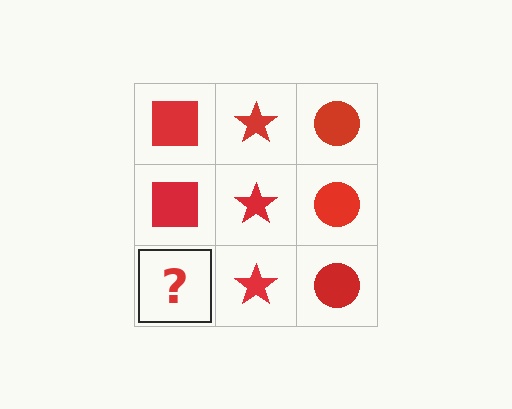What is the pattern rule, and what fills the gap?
The rule is that each column has a consistent shape. The gap should be filled with a red square.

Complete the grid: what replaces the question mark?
The question mark should be replaced with a red square.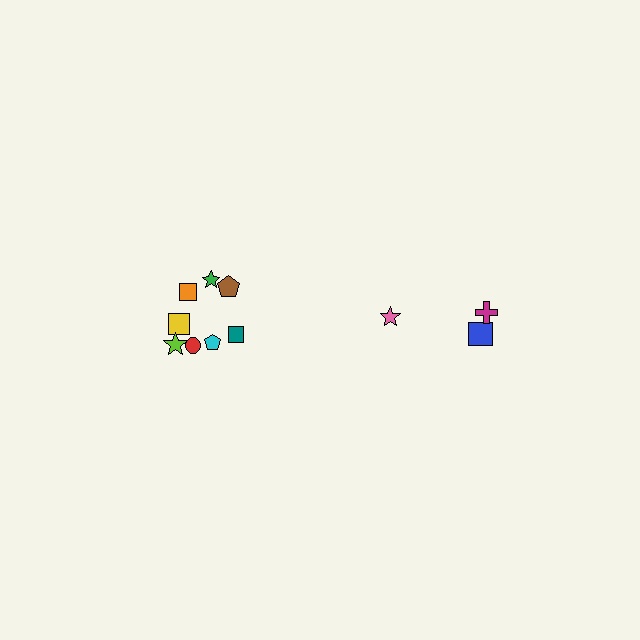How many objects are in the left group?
There are 8 objects.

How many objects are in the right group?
There are 3 objects.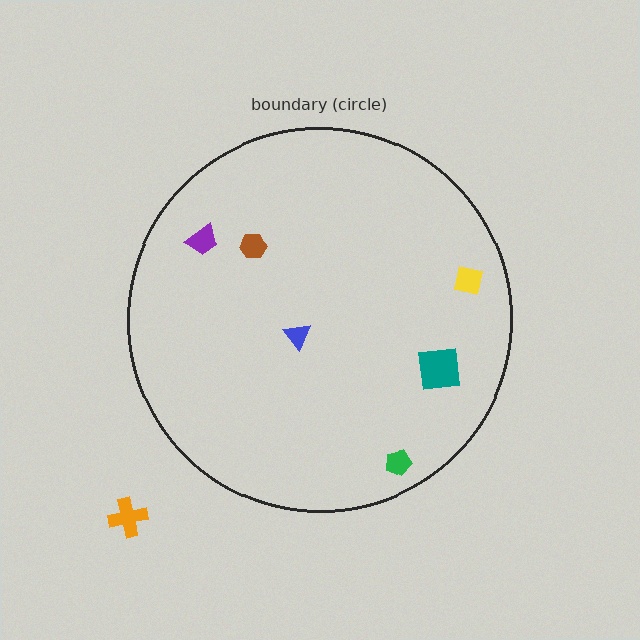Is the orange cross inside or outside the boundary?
Outside.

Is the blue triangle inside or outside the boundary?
Inside.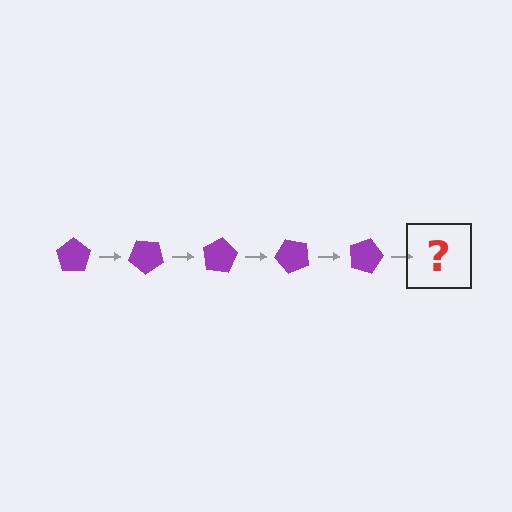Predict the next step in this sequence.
The next step is a purple pentagon rotated 200 degrees.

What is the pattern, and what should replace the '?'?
The pattern is that the pentagon rotates 40 degrees each step. The '?' should be a purple pentagon rotated 200 degrees.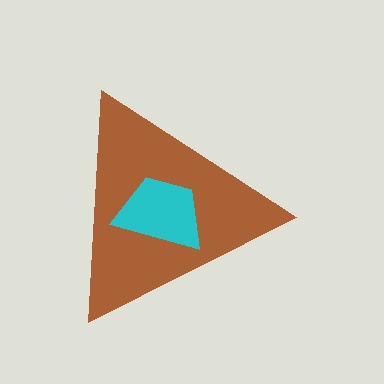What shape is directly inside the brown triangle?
The cyan trapezoid.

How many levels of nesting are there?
2.